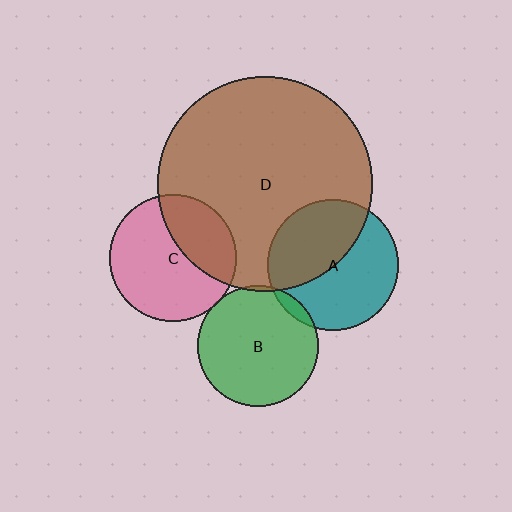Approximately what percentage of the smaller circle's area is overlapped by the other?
Approximately 35%.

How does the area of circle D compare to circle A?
Approximately 2.7 times.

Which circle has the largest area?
Circle D (brown).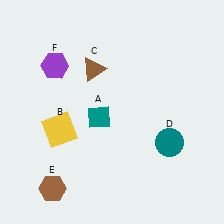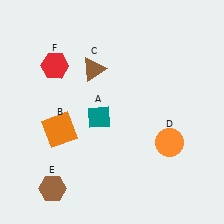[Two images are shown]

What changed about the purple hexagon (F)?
In Image 1, F is purple. In Image 2, it changed to red.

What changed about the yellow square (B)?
In Image 1, B is yellow. In Image 2, it changed to orange.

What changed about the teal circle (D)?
In Image 1, D is teal. In Image 2, it changed to orange.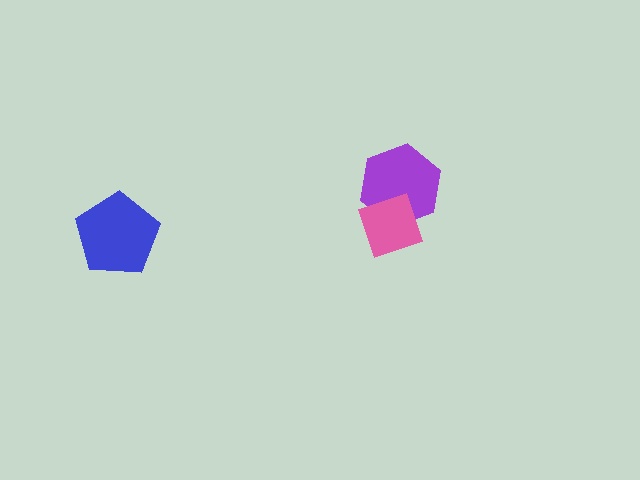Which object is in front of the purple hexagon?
The pink diamond is in front of the purple hexagon.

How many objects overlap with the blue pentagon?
0 objects overlap with the blue pentagon.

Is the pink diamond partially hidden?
No, no other shape covers it.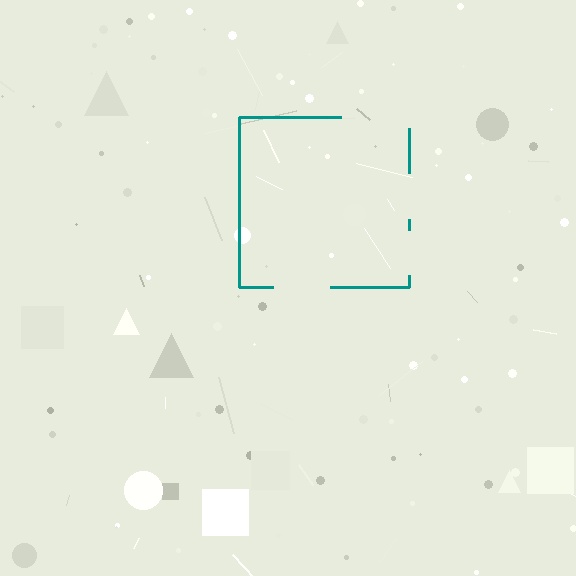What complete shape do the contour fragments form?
The contour fragments form a square.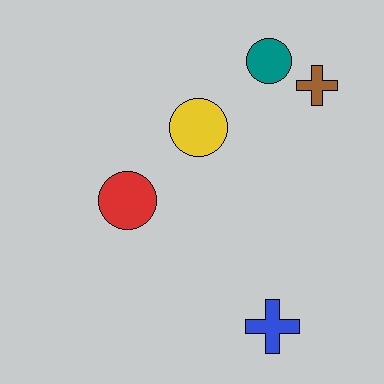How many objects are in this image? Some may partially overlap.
There are 5 objects.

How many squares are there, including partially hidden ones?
There are no squares.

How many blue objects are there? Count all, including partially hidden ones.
There is 1 blue object.